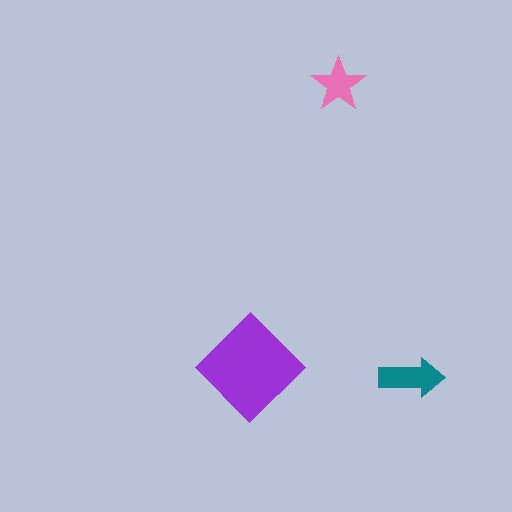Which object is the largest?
The purple diamond.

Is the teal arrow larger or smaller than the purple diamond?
Smaller.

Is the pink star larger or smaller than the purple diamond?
Smaller.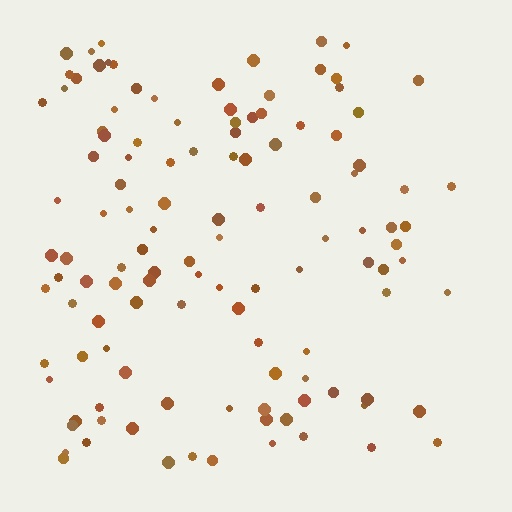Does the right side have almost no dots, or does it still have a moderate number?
Still a moderate number, just noticeably fewer than the left.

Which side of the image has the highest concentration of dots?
The left.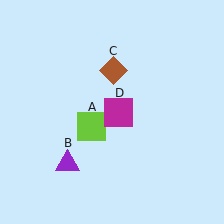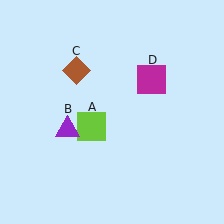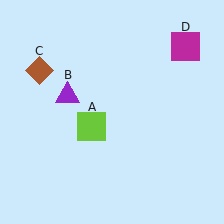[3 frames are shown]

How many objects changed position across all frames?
3 objects changed position: purple triangle (object B), brown diamond (object C), magenta square (object D).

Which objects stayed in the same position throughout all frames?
Lime square (object A) remained stationary.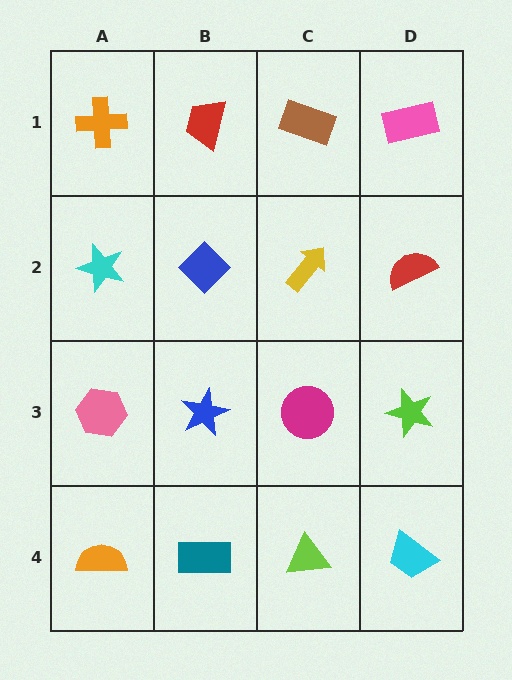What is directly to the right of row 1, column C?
A pink rectangle.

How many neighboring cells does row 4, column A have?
2.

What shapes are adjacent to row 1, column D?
A red semicircle (row 2, column D), a brown rectangle (row 1, column C).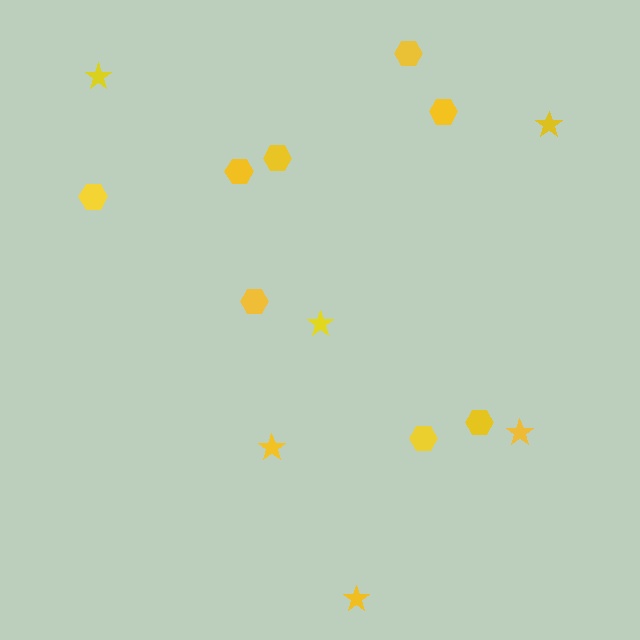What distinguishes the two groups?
There are 2 groups: one group of hexagons (8) and one group of stars (6).